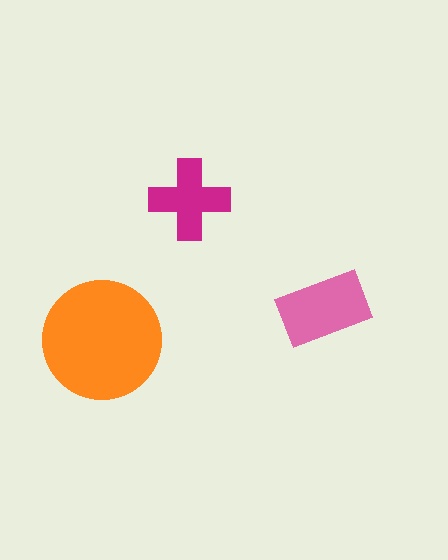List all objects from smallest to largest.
The magenta cross, the pink rectangle, the orange circle.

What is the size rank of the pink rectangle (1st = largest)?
2nd.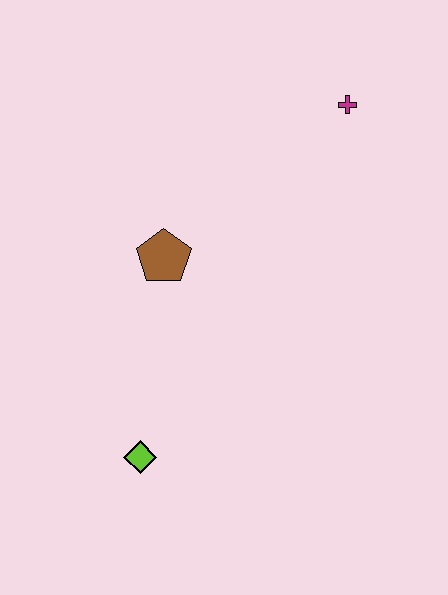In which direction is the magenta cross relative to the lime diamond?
The magenta cross is above the lime diamond.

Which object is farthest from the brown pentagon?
The magenta cross is farthest from the brown pentagon.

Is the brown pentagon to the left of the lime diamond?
No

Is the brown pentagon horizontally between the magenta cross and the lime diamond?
Yes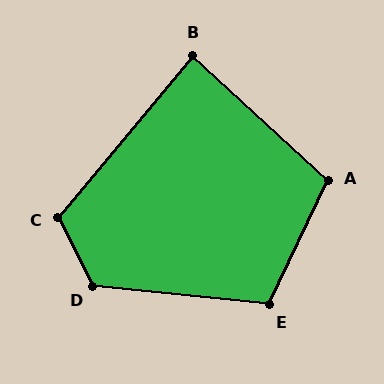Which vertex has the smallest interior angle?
B, at approximately 87 degrees.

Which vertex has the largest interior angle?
D, at approximately 123 degrees.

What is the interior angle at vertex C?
Approximately 113 degrees (obtuse).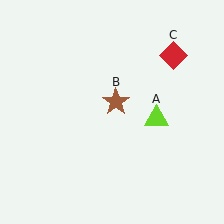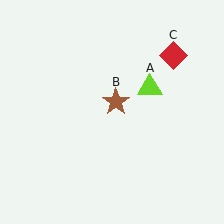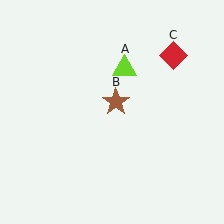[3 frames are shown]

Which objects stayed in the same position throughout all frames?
Brown star (object B) and red diamond (object C) remained stationary.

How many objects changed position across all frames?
1 object changed position: lime triangle (object A).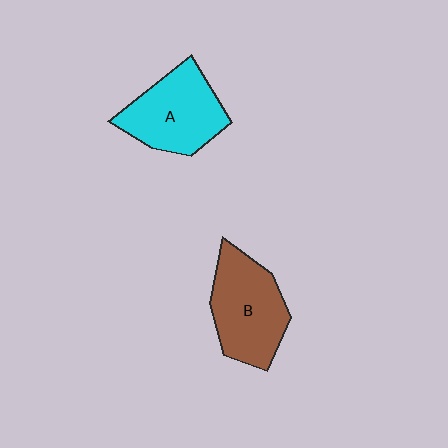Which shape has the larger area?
Shape B (brown).